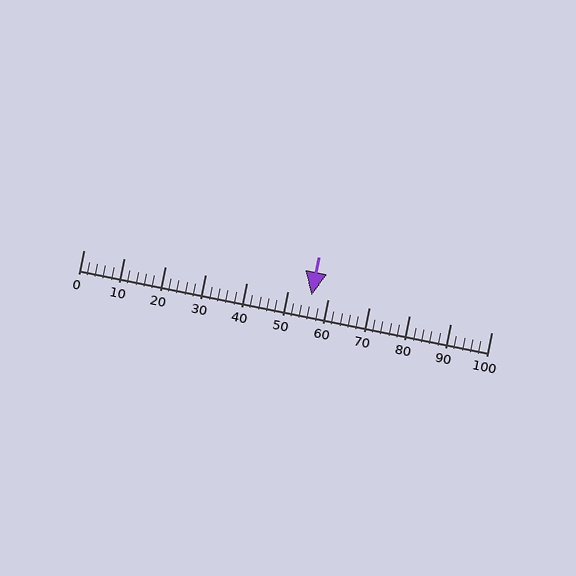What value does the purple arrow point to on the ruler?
The purple arrow points to approximately 56.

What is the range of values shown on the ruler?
The ruler shows values from 0 to 100.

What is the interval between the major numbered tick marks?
The major tick marks are spaced 10 units apart.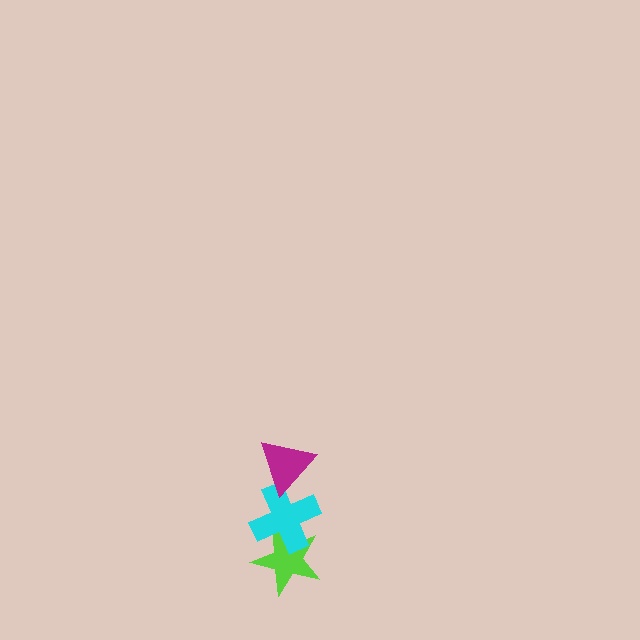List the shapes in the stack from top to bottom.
From top to bottom: the magenta triangle, the cyan cross, the lime star.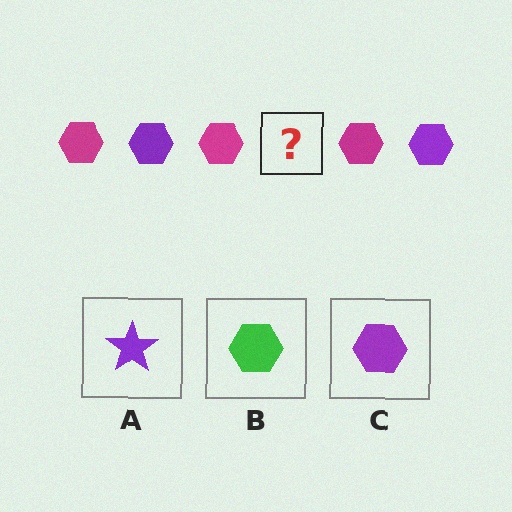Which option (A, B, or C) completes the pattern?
C.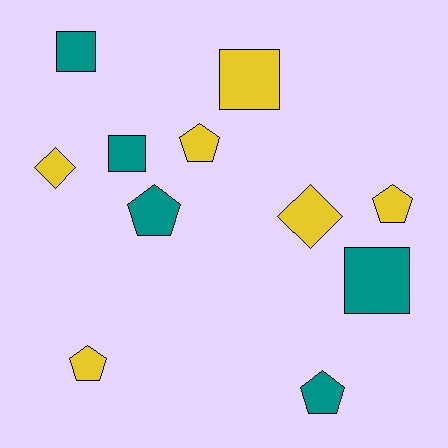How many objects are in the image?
There are 11 objects.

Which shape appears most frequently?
Pentagon, with 5 objects.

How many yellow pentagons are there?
There are 3 yellow pentagons.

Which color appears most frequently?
Yellow, with 6 objects.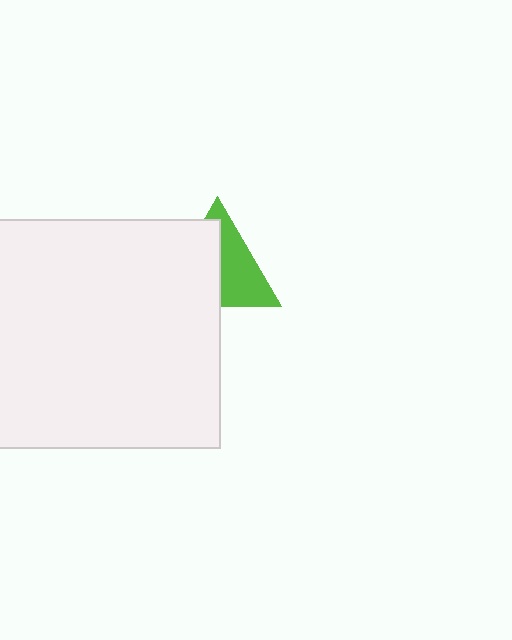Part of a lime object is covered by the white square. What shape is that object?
It is a triangle.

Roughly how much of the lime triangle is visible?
About half of it is visible (roughly 48%).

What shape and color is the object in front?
The object in front is a white square.